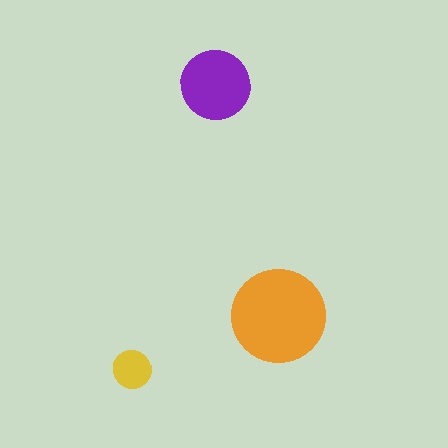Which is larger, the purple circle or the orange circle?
The orange one.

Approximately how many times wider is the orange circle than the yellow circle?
About 2.5 times wider.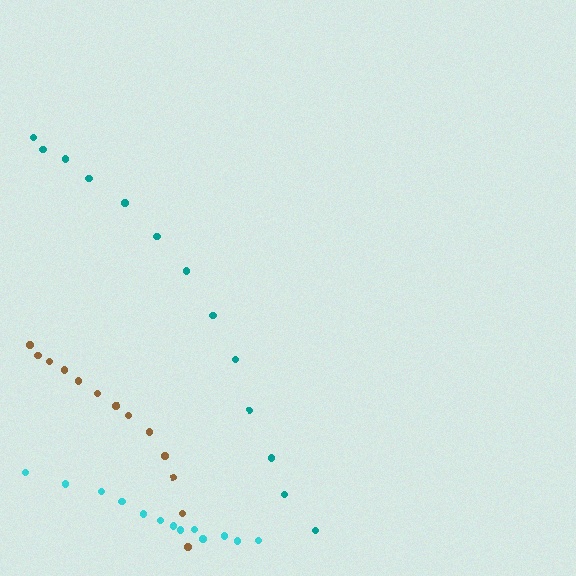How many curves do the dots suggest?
There are 3 distinct paths.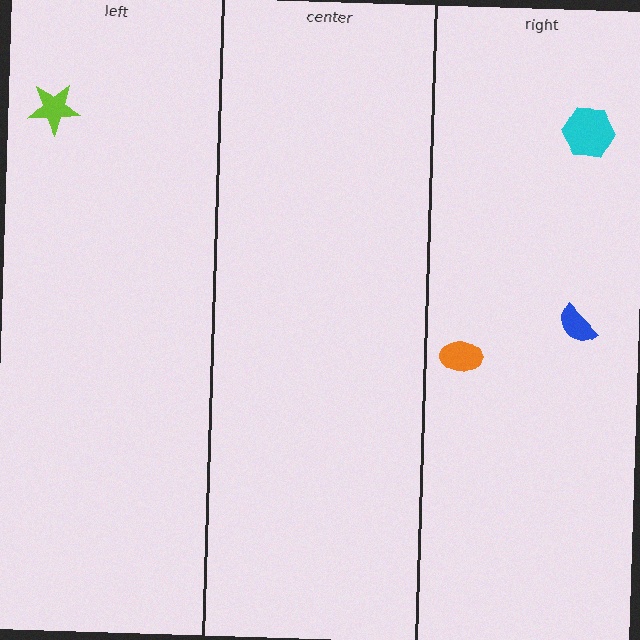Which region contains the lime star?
The left region.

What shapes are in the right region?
The blue semicircle, the orange ellipse, the cyan hexagon.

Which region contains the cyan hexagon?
The right region.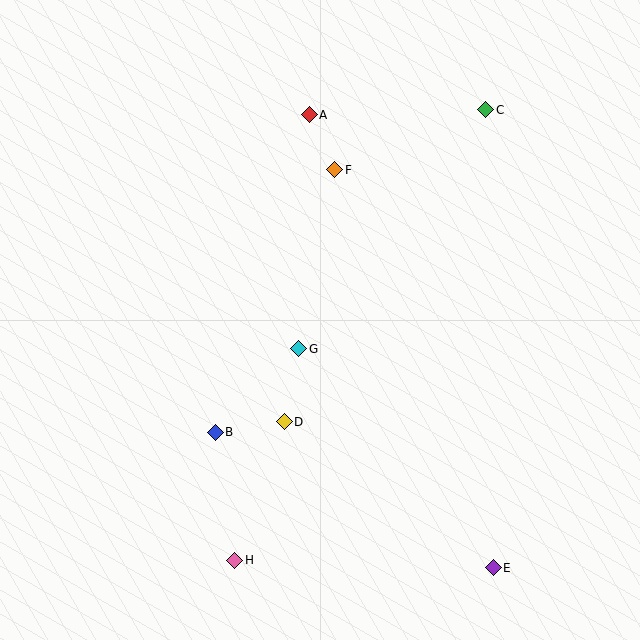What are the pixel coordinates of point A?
Point A is at (309, 115).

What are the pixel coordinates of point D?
Point D is at (284, 422).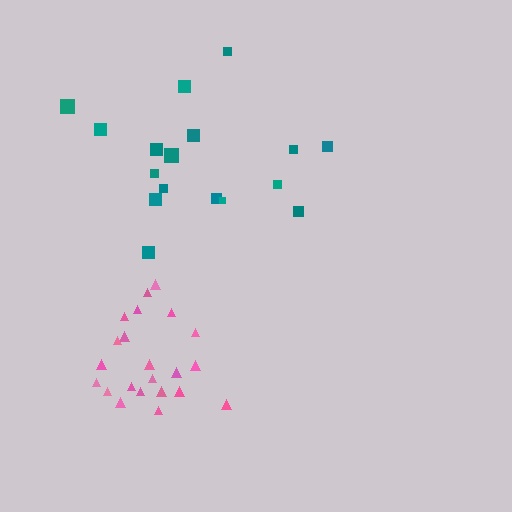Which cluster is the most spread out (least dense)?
Teal.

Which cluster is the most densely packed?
Pink.